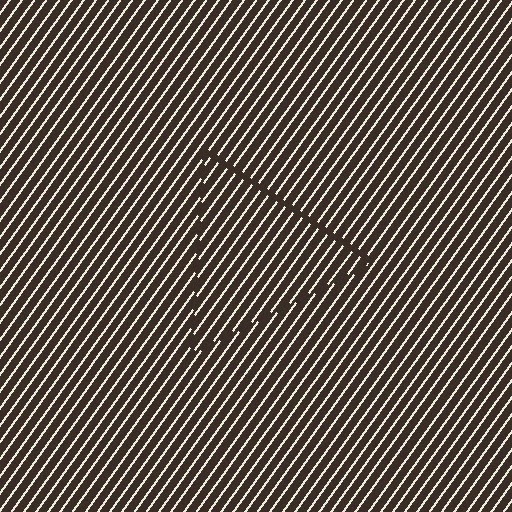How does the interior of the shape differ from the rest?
The interior of the shape contains the same grating, shifted by half a period — the contour is defined by the phase discontinuity where line-ends from the inner and outer gratings abut.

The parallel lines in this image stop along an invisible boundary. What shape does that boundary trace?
An illusory triangle. The interior of the shape contains the same grating, shifted by half a period — the contour is defined by the phase discontinuity where line-ends from the inner and outer gratings abut.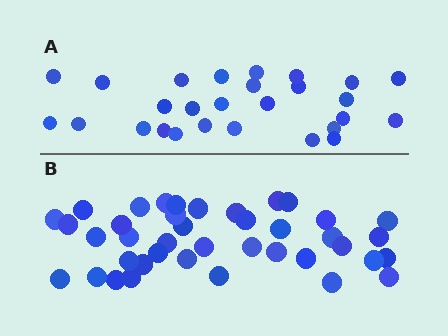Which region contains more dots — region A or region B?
Region B (the bottom region) has more dots.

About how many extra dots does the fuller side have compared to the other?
Region B has approximately 15 more dots than region A.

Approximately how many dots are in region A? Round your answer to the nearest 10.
About 30 dots. (The exact count is 27, which rounds to 30.)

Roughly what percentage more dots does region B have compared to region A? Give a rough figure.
About 50% more.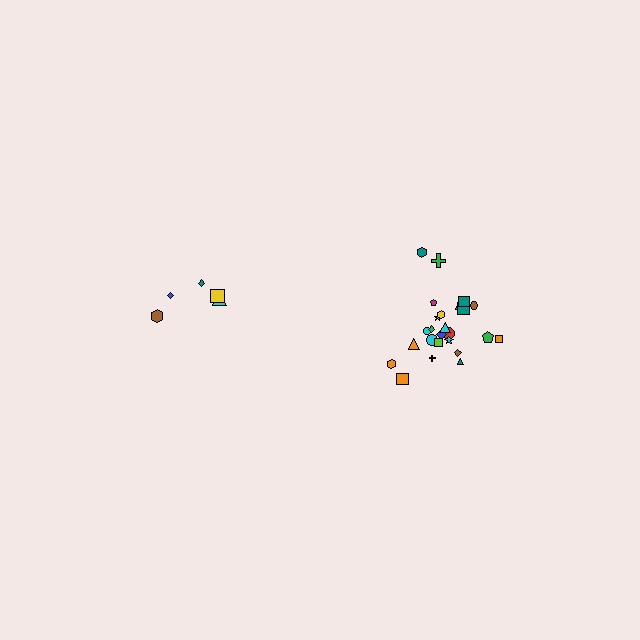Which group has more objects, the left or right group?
The right group.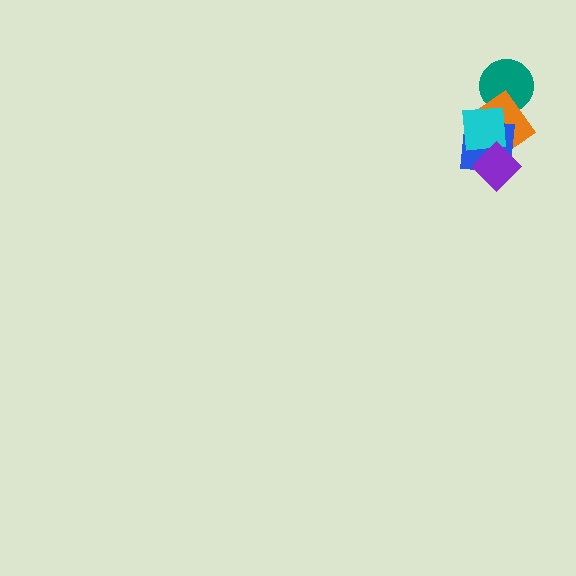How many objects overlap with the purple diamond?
3 objects overlap with the purple diamond.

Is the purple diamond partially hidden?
No, no other shape covers it.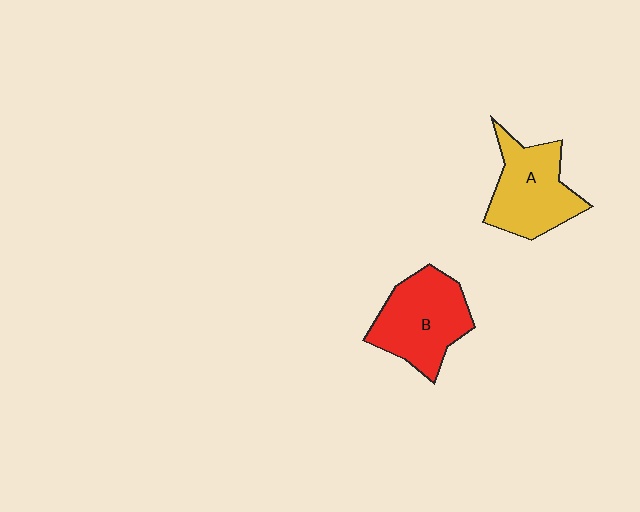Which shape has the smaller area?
Shape A (yellow).